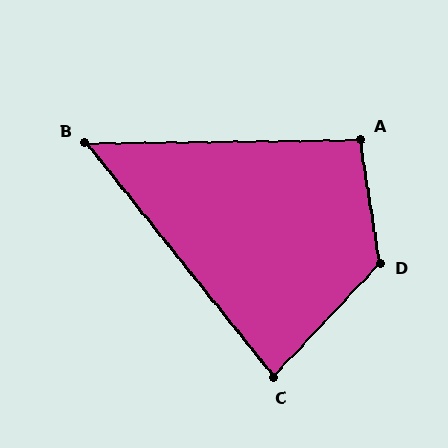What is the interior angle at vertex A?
Approximately 98 degrees (obtuse).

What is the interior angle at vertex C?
Approximately 82 degrees (acute).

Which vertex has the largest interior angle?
D, at approximately 128 degrees.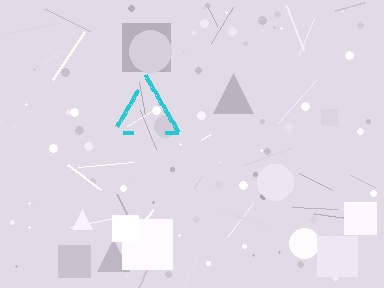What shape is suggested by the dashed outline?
The dashed outline suggests a triangle.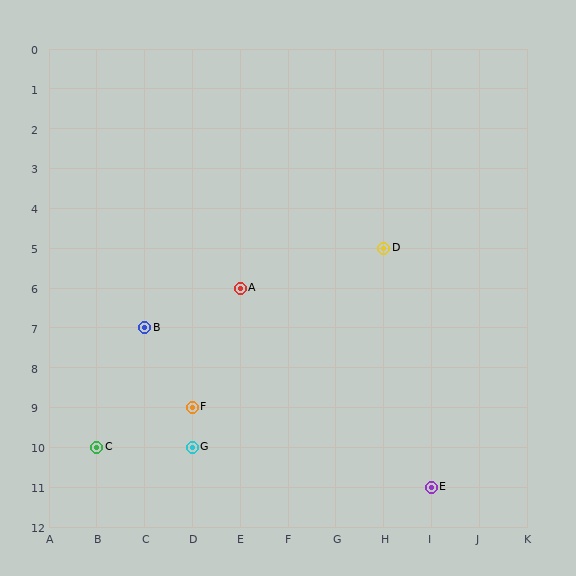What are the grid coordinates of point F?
Point F is at grid coordinates (D, 9).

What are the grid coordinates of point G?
Point G is at grid coordinates (D, 10).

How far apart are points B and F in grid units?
Points B and F are 1 column and 2 rows apart (about 2.2 grid units diagonally).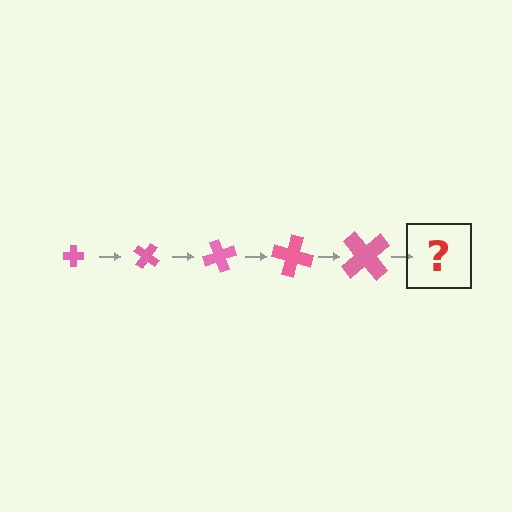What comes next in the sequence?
The next element should be a cross, larger than the previous one and rotated 175 degrees from the start.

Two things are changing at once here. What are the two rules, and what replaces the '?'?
The two rules are that the cross grows larger each step and it rotates 35 degrees each step. The '?' should be a cross, larger than the previous one and rotated 175 degrees from the start.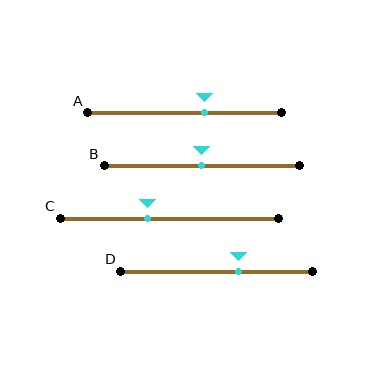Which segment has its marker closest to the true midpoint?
Segment B has its marker closest to the true midpoint.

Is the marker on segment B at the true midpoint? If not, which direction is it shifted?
Yes, the marker on segment B is at the true midpoint.